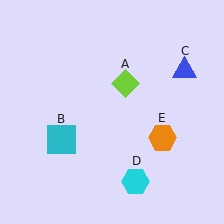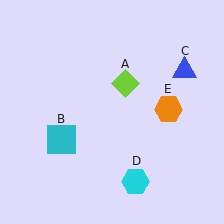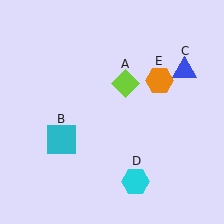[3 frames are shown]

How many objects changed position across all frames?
1 object changed position: orange hexagon (object E).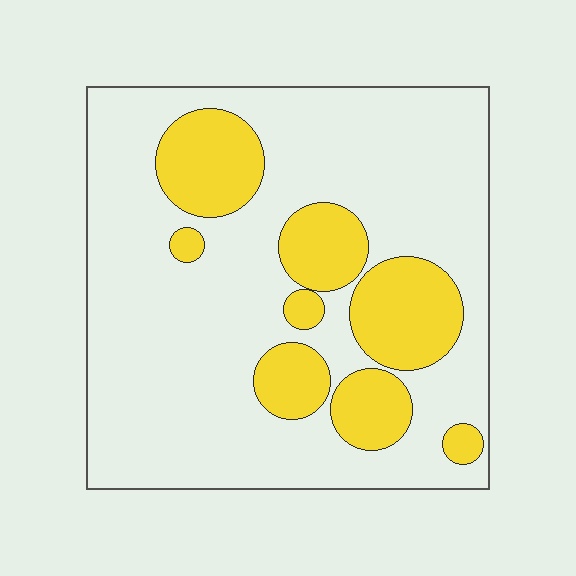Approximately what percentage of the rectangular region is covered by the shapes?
Approximately 25%.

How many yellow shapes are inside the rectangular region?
8.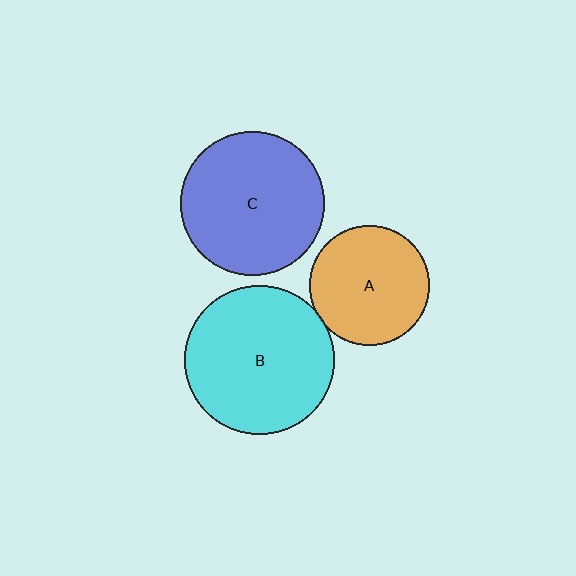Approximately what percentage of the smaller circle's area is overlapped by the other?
Approximately 5%.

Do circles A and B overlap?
Yes.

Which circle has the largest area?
Circle B (cyan).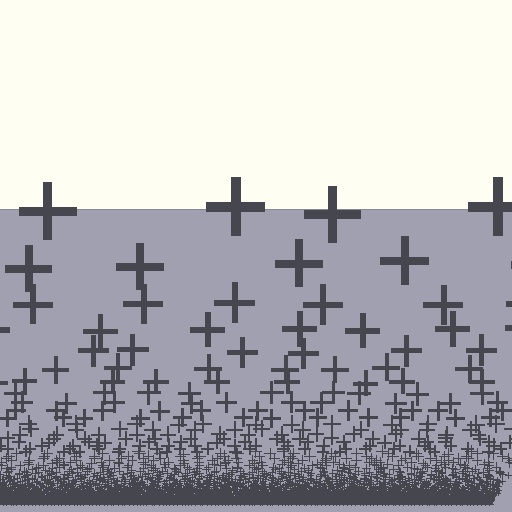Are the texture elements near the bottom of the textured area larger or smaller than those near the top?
Smaller. The gradient is inverted — elements near the bottom are smaller and denser.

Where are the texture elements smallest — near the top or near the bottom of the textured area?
Near the bottom.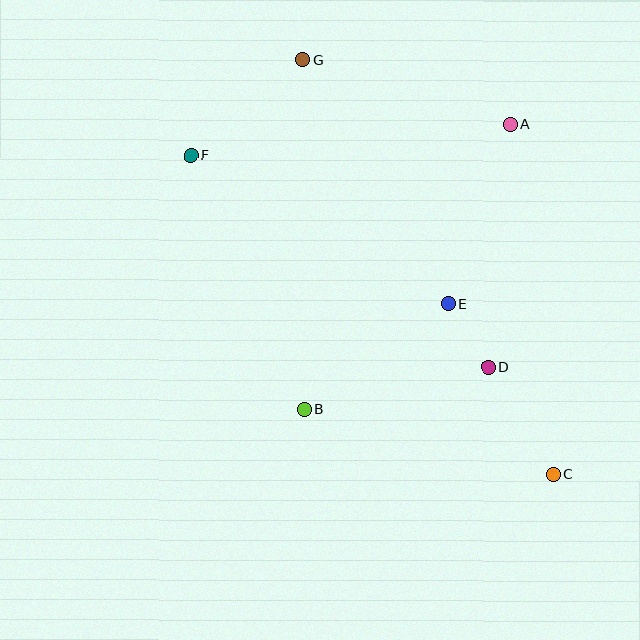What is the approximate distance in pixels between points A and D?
The distance between A and D is approximately 244 pixels.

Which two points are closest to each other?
Points D and E are closest to each other.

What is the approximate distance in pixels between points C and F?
The distance between C and F is approximately 483 pixels.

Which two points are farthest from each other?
Points C and G are farthest from each other.